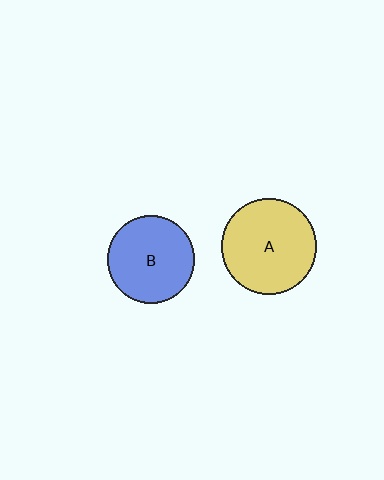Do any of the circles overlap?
No, none of the circles overlap.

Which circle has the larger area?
Circle A (yellow).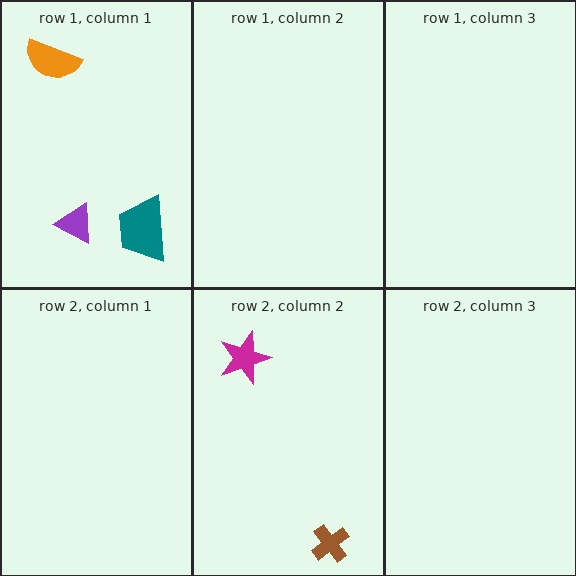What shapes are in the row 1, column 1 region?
The orange semicircle, the purple triangle, the teal trapezoid.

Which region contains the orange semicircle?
The row 1, column 1 region.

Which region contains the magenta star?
The row 2, column 2 region.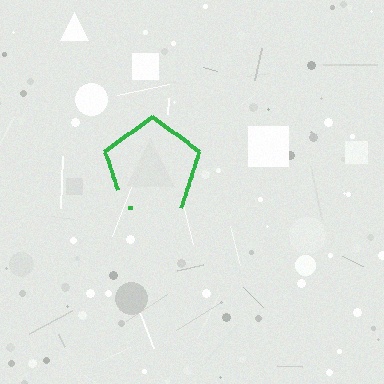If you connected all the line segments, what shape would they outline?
They would outline a pentagon.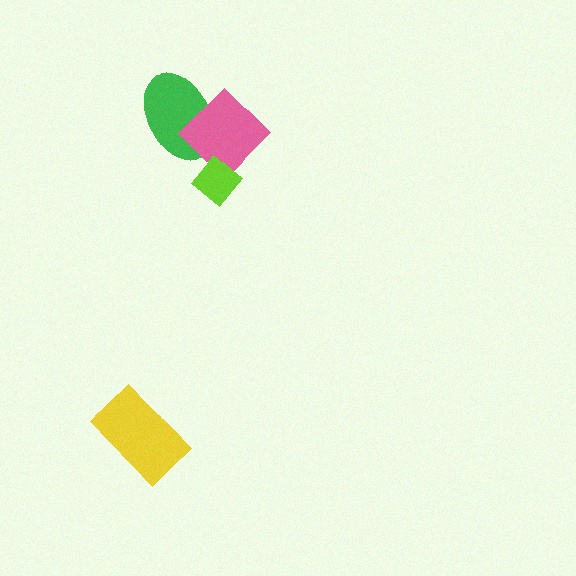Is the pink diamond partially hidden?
Yes, it is partially covered by another shape.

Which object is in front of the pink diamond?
The lime diamond is in front of the pink diamond.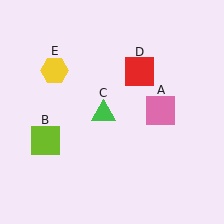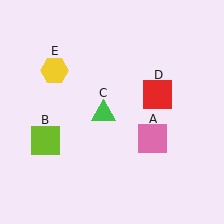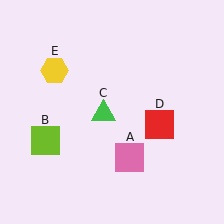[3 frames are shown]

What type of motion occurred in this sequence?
The pink square (object A), red square (object D) rotated clockwise around the center of the scene.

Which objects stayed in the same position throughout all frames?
Lime square (object B) and green triangle (object C) and yellow hexagon (object E) remained stationary.